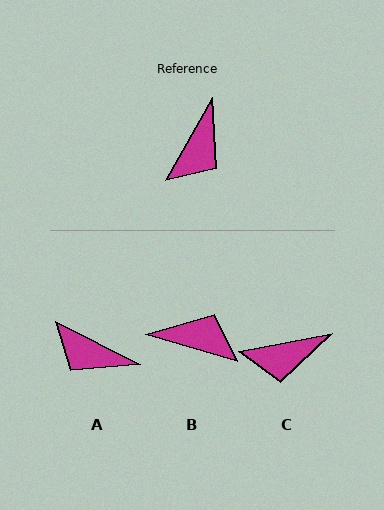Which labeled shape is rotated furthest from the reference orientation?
B, about 103 degrees away.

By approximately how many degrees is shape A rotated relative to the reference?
Approximately 87 degrees clockwise.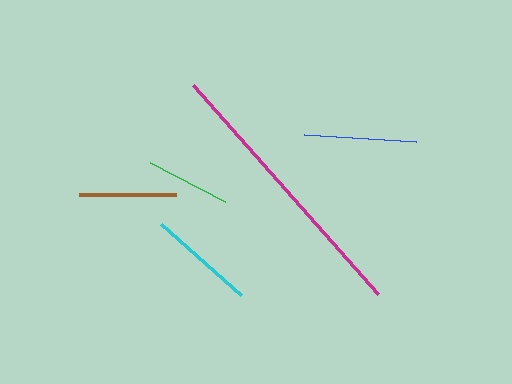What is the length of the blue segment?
The blue segment is approximately 112 pixels long.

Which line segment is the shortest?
The green line is the shortest at approximately 84 pixels.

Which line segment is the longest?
The magenta line is the longest at approximately 280 pixels.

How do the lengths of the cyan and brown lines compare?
The cyan and brown lines are approximately the same length.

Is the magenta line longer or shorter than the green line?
The magenta line is longer than the green line.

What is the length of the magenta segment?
The magenta segment is approximately 280 pixels long.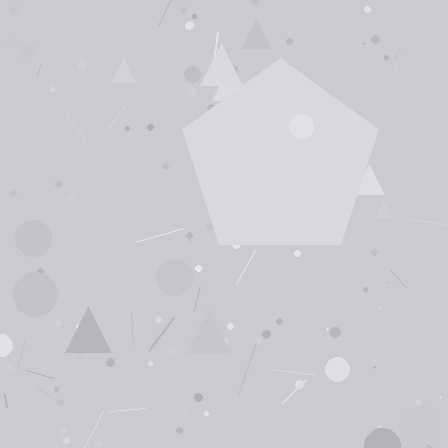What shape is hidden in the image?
A pentagon is hidden in the image.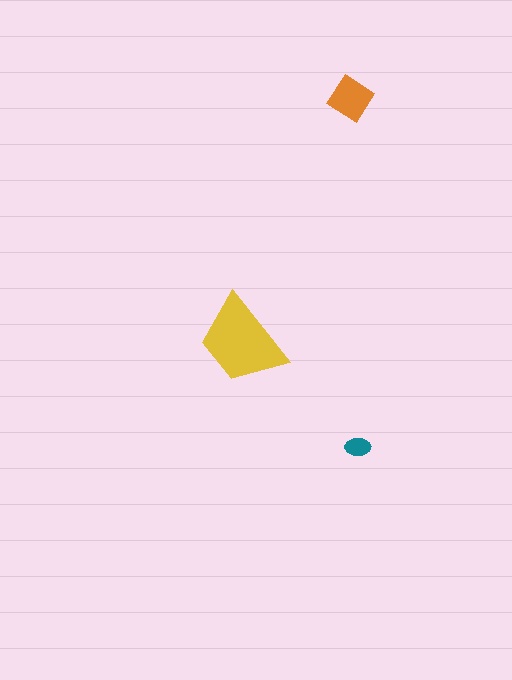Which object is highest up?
The orange diamond is topmost.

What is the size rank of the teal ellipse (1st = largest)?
3rd.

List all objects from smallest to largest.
The teal ellipse, the orange diamond, the yellow trapezoid.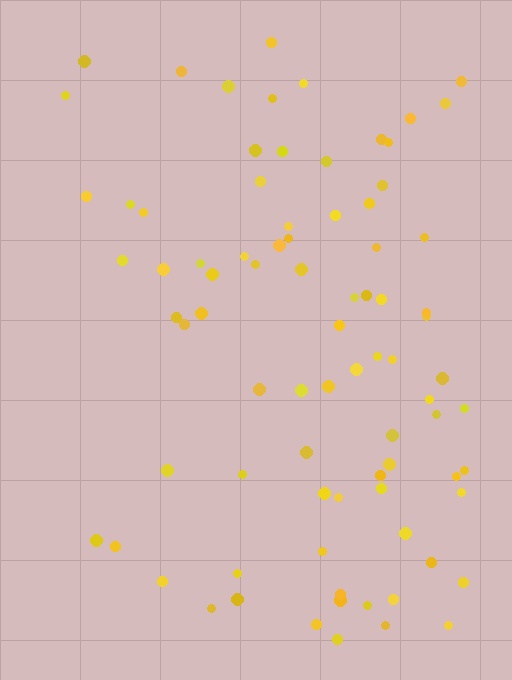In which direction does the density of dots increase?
From left to right, with the right side densest.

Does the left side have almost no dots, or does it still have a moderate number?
Still a moderate number, just noticeably fewer than the right.